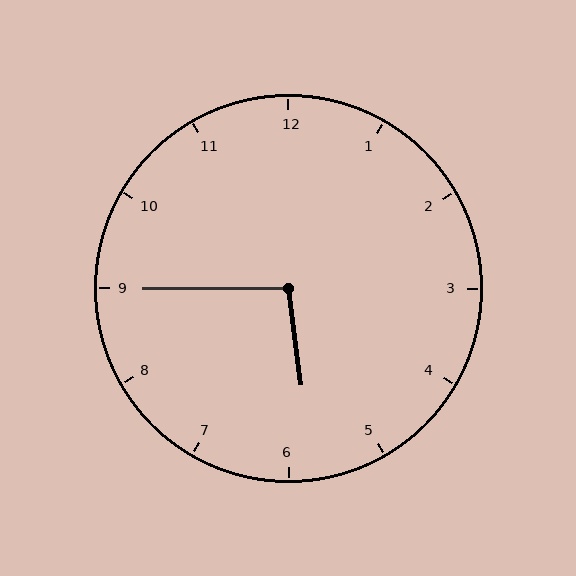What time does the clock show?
5:45.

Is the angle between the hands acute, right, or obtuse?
It is obtuse.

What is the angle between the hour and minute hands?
Approximately 98 degrees.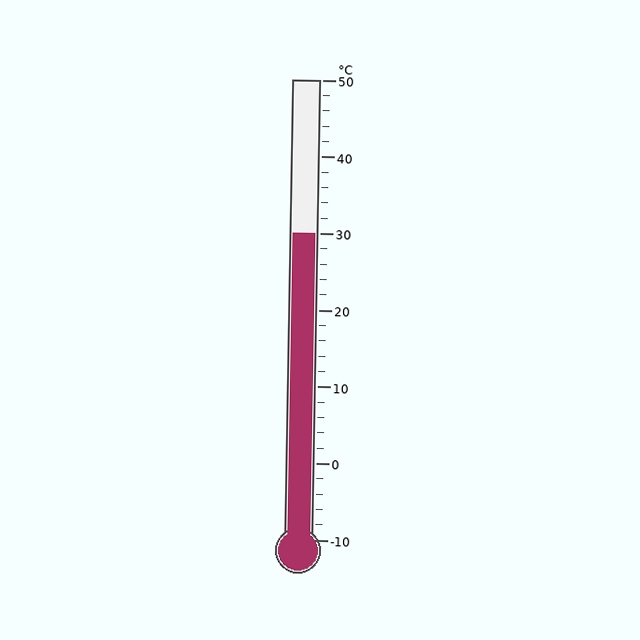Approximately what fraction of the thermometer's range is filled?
The thermometer is filled to approximately 65% of its range.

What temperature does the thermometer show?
The thermometer shows approximately 30°C.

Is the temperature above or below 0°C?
The temperature is above 0°C.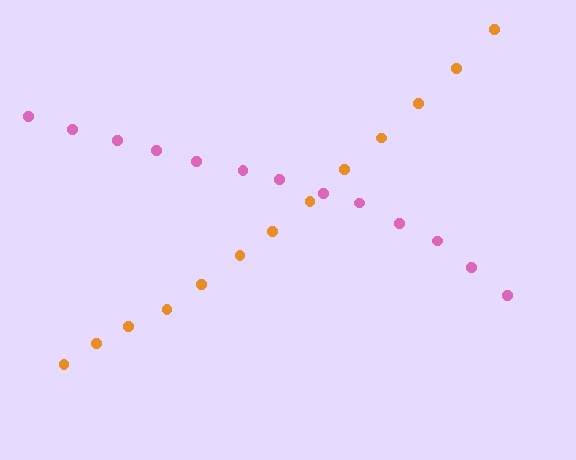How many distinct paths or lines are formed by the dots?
There are 2 distinct paths.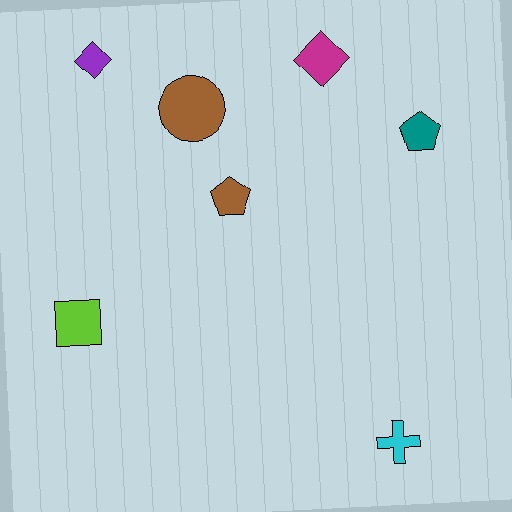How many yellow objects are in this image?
There are no yellow objects.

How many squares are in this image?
There is 1 square.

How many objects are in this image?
There are 7 objects.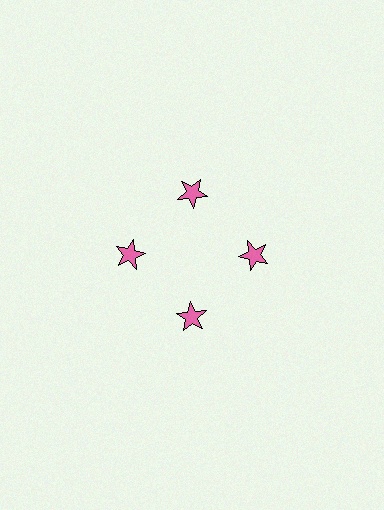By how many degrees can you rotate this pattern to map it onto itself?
The pattern maps onto itself every 90 degrees of rotation.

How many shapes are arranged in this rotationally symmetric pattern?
There are 4 shapes, arranged in 4 groups of 1.